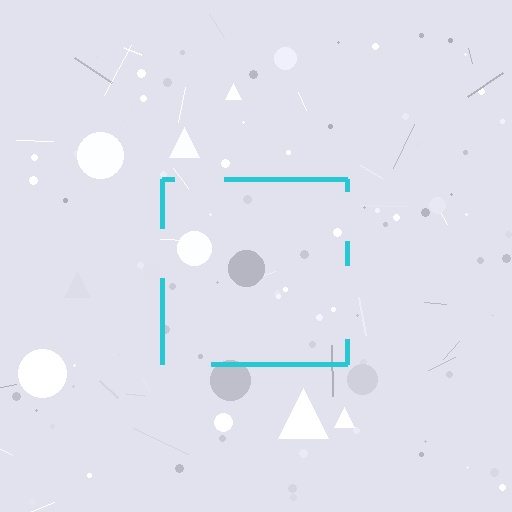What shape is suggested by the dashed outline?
The dashed outline suggests a square.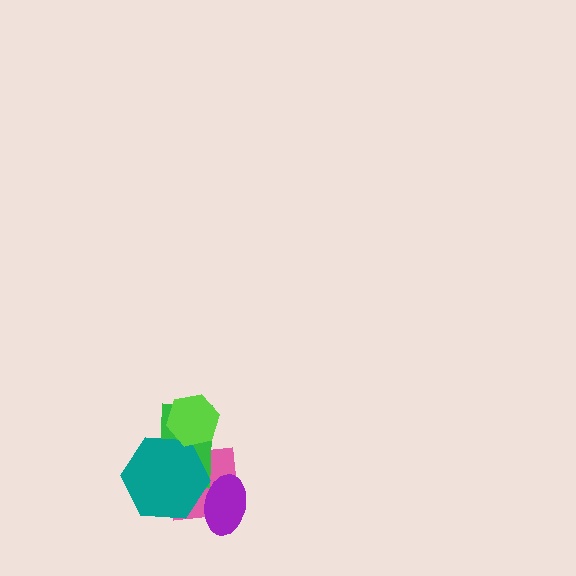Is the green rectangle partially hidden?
Yes, it is partially covered by another shape.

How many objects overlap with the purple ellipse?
2 objects overlap with the purple ellipse.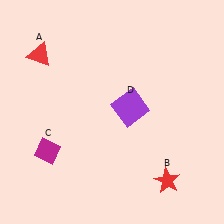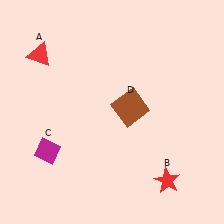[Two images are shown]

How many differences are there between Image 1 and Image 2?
There is 1 difference between the two images.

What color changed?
The square (D) changed from purple in Image 1 to brown in Image 2.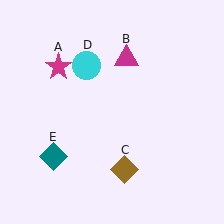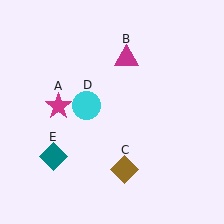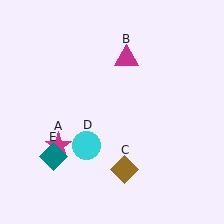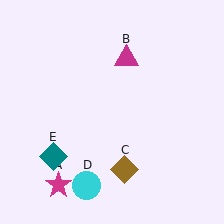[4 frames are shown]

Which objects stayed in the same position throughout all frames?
Magenta triangle (object B) and brown diamond (object C) and teal diamond (object E) remained stationary.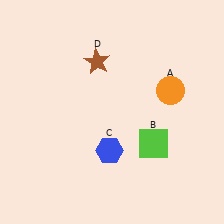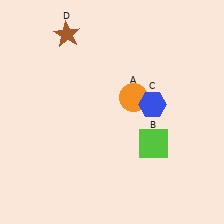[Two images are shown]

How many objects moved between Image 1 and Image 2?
3 objects moved between the two images.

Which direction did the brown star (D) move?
The brown star (D) moved left.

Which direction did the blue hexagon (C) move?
The blue hexagon (C) moved up.